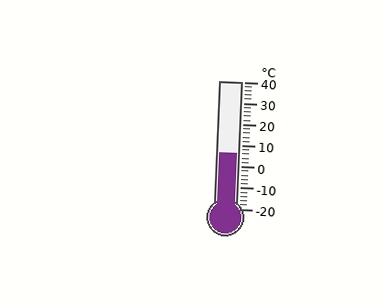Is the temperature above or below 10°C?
The temperature is below 10°C.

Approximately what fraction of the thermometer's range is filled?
The thermometer is filled to approximately 45% of its range.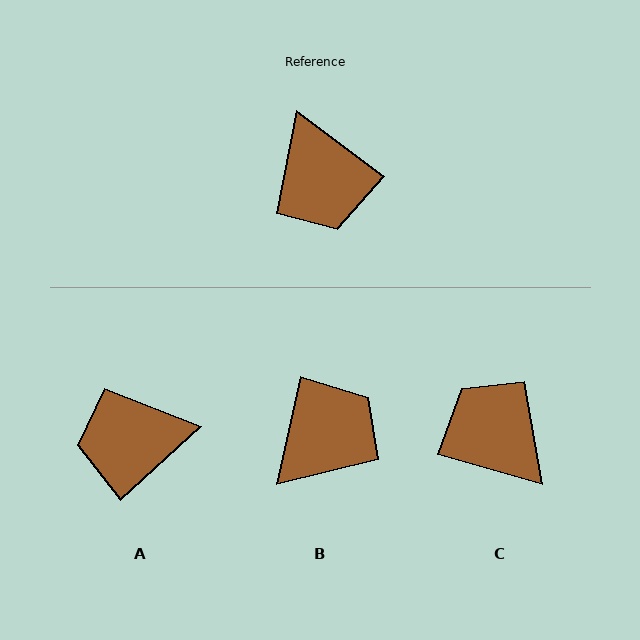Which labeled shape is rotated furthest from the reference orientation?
C, about 159 degrees away.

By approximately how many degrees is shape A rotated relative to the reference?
Approximately 100 degrees clockwise.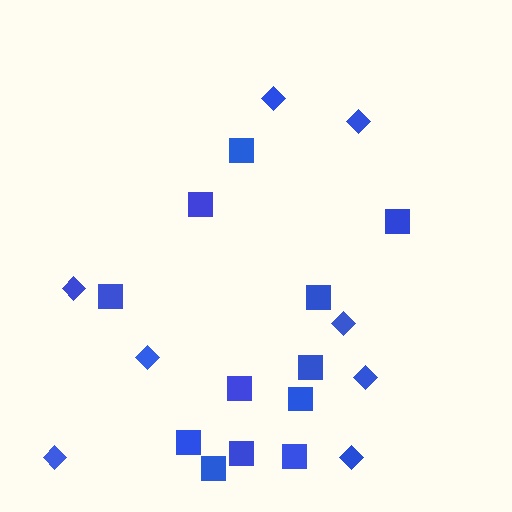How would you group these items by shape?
There are 2 groups: one group of diamonds (8) and one group of squares (12).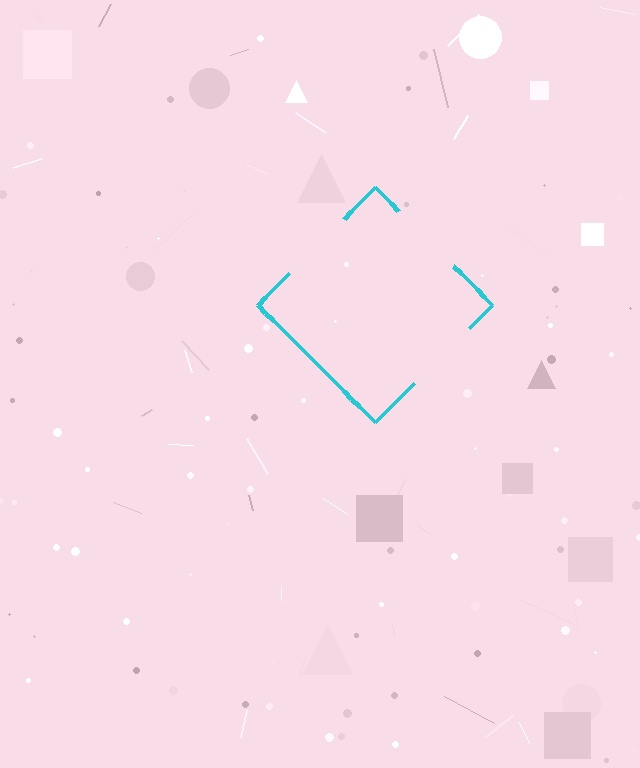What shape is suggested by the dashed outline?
The dashed outline suggests a diamond.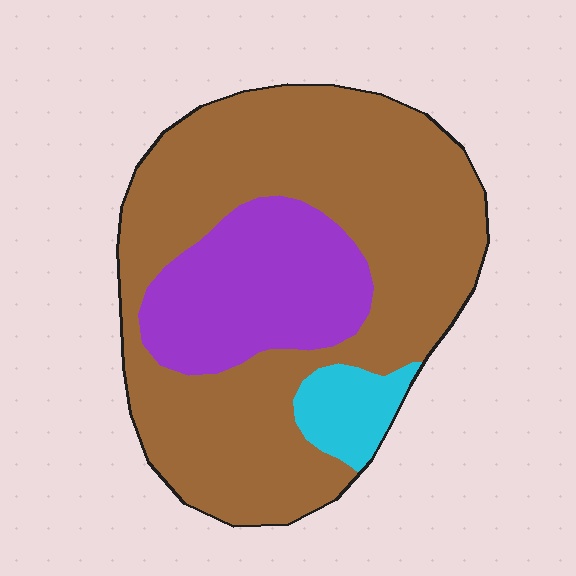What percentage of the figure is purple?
Purple takes up about one quarter (1/4) of the figure.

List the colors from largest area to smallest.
From largest to smallest: brown, purple, cyan.